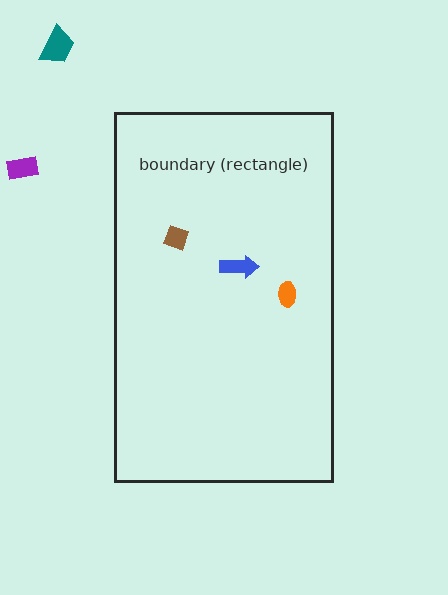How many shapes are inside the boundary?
3 inside, 2 outside.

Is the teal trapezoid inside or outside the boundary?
Outside.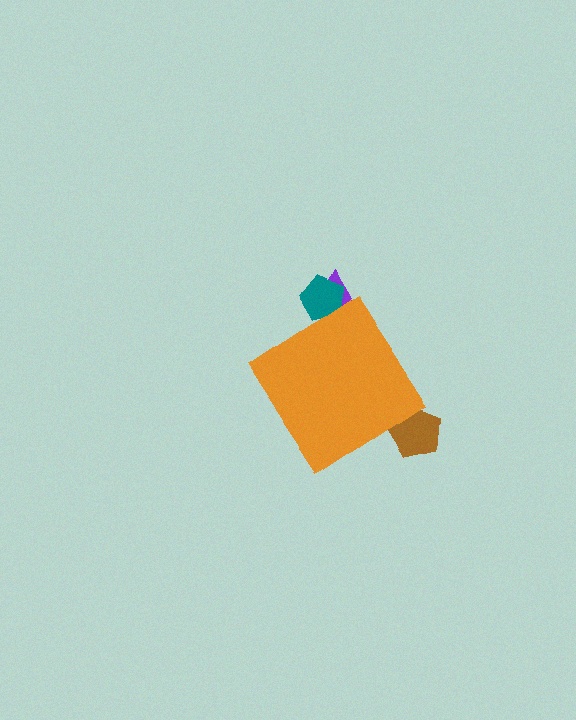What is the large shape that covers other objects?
An orange diamond.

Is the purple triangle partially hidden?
Yes, the purple triangle is partially hidden behind the orange diamond.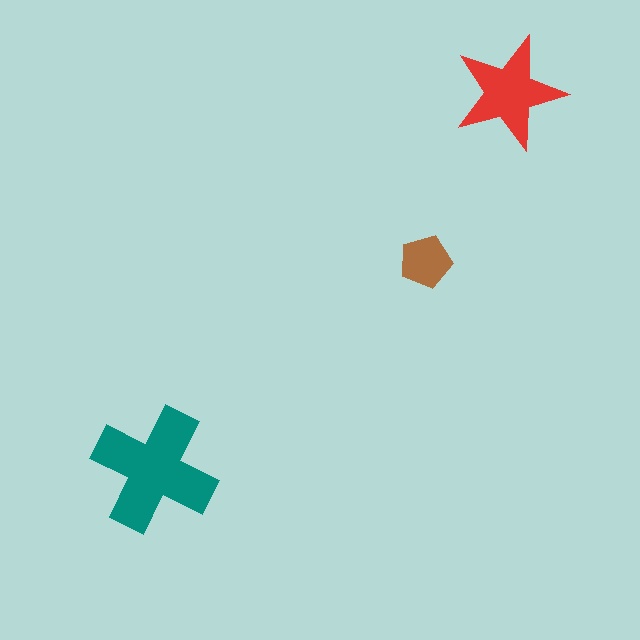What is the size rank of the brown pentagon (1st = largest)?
3rd.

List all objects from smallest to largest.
The brown pentagon, the red star, the teal cross.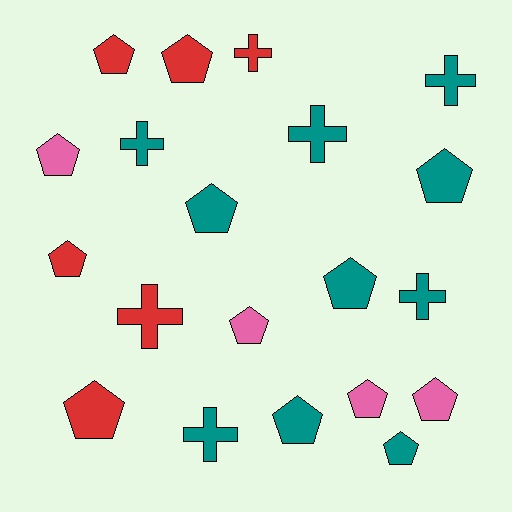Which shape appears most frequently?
Pentagon, with 13 objects.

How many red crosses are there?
There are 2 red crosses.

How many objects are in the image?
There are 20 objects.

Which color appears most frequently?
Teal, with 10 objects.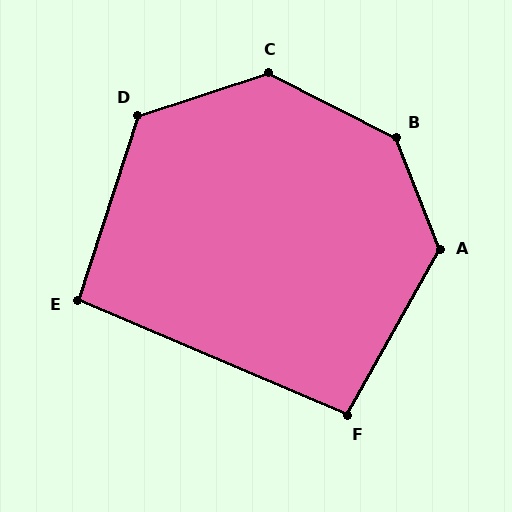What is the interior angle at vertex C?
Approximately 135 degrees (obtuse).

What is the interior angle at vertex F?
Approximately 96 degrees (obtuse).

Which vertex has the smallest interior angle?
E, at approximately 95 degrees.